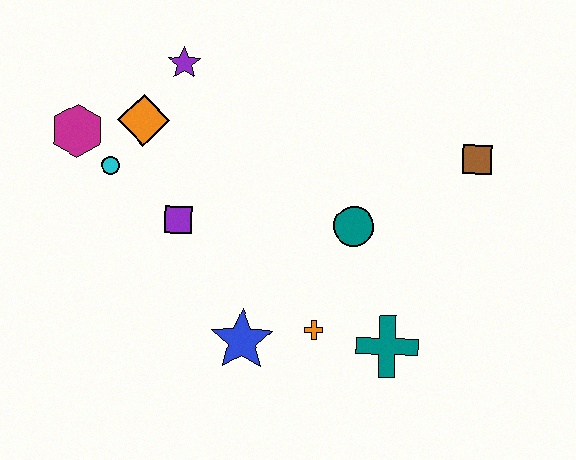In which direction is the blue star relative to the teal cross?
The blue star is to the left of the teal cross.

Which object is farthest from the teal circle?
The magenta hexagon is farthest from the teal circle.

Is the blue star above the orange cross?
No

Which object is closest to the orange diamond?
The cyan circle is closest to the orange diamond.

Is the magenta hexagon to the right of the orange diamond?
No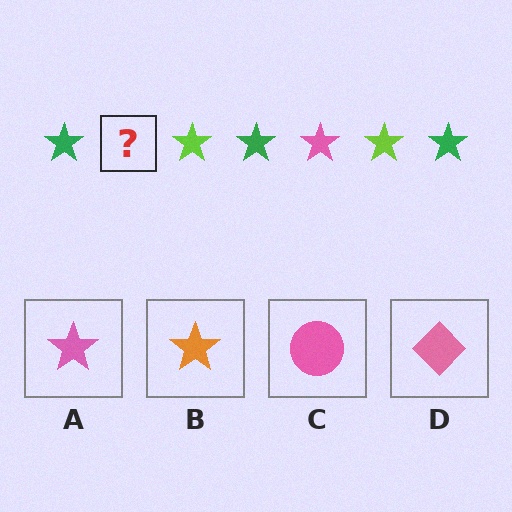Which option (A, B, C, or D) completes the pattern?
A.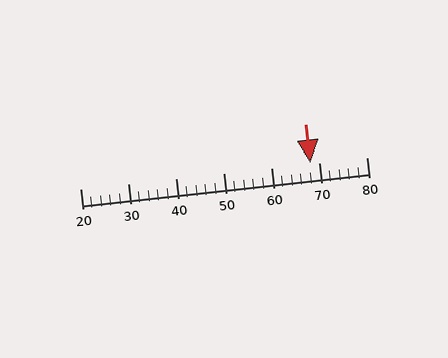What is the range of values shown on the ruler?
The ruler shows values from 20 to 80.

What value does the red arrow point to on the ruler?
The red arrow points to approximately 68.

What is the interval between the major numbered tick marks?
The major tick marks are spaced 10 units apart.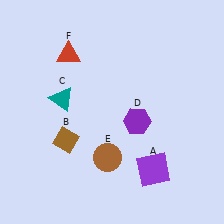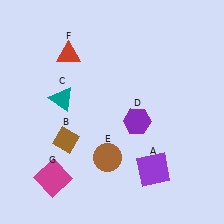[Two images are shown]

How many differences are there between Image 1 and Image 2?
There is 1 difference between the two images.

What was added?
A magenta square (G) was added in Image 2.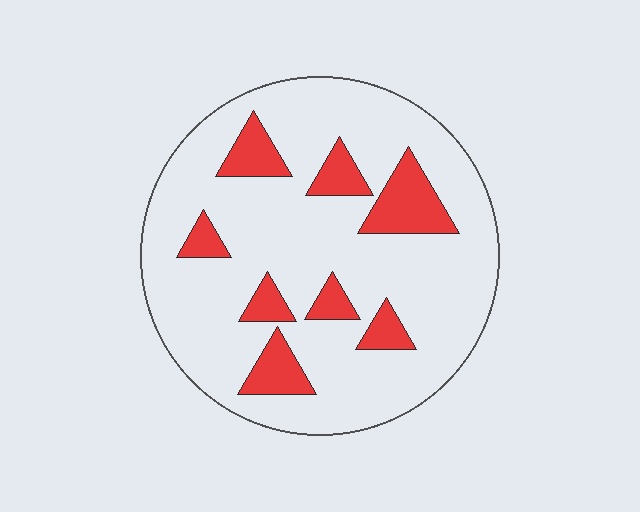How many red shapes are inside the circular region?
8.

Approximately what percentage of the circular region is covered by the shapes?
Approximately 20%.